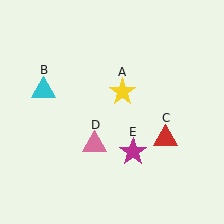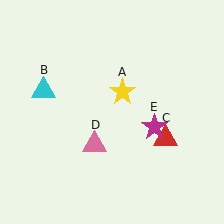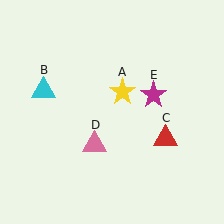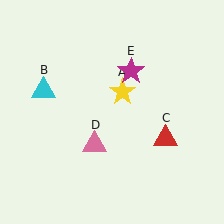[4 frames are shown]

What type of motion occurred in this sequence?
The magenta star (object E) rotated counterclockwise around the center of the scene.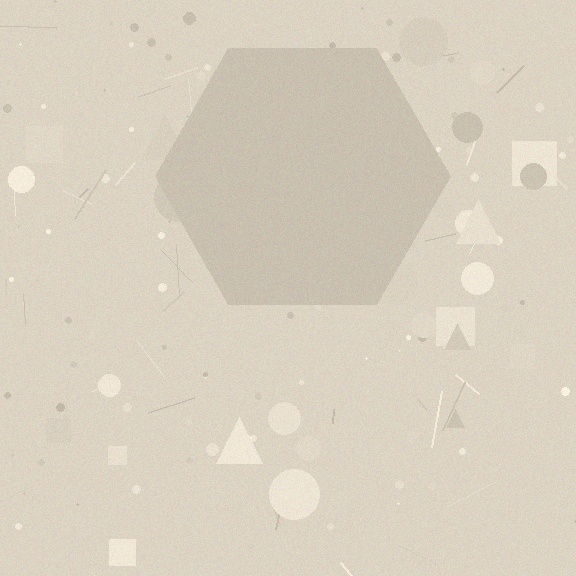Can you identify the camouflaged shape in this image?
The camouflaged shape is a hexagon.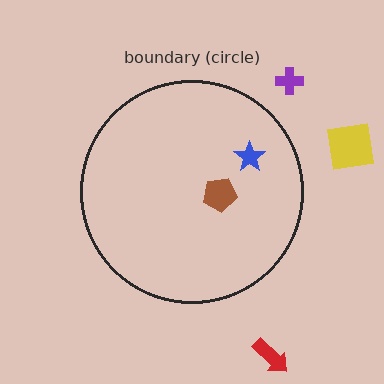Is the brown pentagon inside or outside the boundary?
Inside.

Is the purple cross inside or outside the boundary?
Outside.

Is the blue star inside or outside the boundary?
Inside.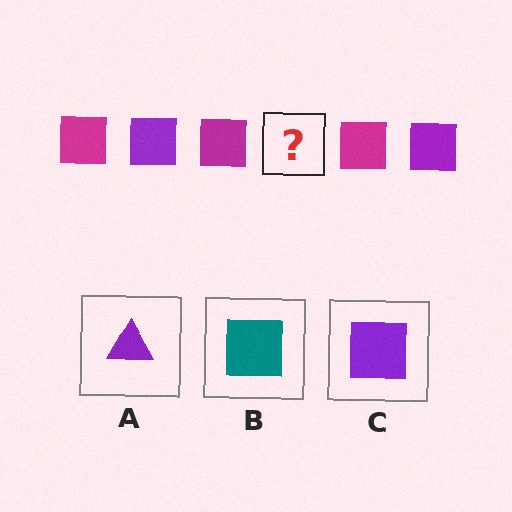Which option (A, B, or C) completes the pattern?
C.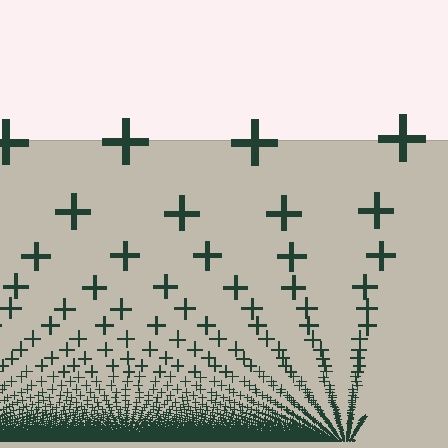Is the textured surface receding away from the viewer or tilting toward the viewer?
The surface appears to tilt toward the viewer. Texture elements get larger and sparser toward the top.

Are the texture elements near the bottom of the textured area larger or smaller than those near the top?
Smaller. The gradient is inverted — elements near the bottom are smaller and denser.